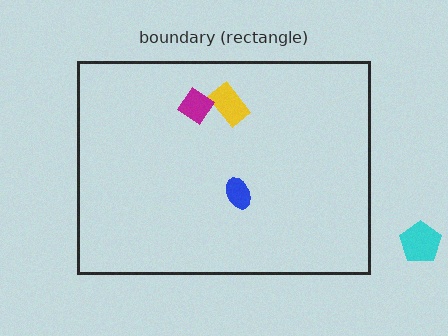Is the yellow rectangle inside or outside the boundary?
Inside.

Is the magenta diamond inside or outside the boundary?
Inside.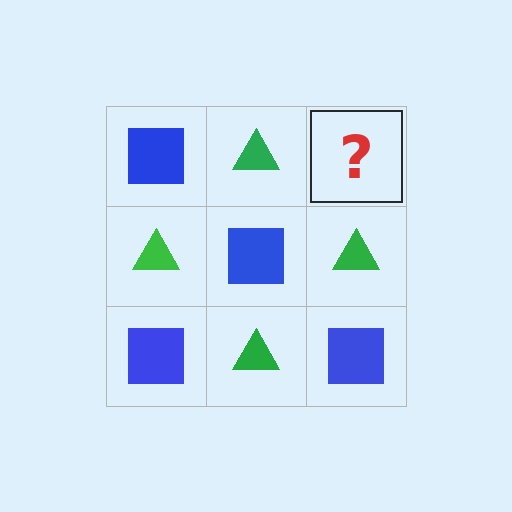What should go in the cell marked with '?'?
The missing cell should contain a blue square.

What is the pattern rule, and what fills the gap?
The rule is that it alternates blue square and green triangle in a checkerboard pattern. The gap should be filled with a blue square.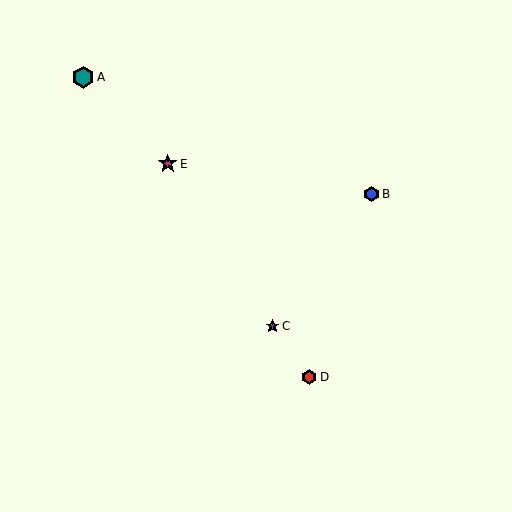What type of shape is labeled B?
Shape B is a blue hexagon.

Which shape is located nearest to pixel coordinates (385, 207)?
The blue hexagon (labeled B) at (371, 194) is nearest to that location.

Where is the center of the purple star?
The center of the purple star is at (272, 326).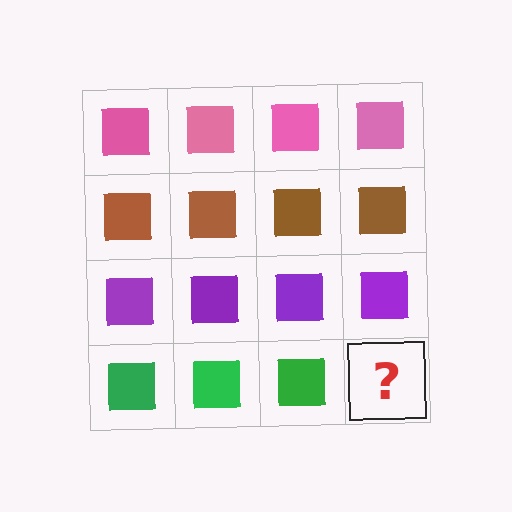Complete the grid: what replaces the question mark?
The question mark should be replaced with a green square.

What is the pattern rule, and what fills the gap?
The rule is that each row has a consistent color. The gap should be filled with a green square.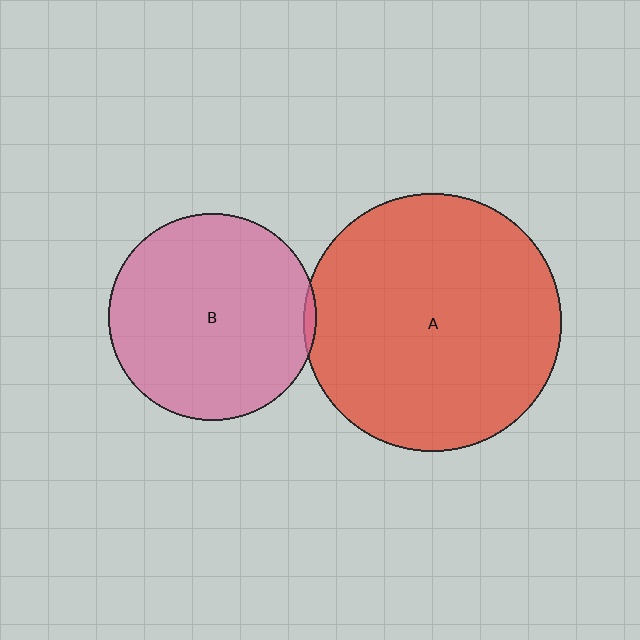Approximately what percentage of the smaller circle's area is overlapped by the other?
Approximately 5%.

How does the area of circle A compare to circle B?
Approximately 1.5 times.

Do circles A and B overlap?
Yes.